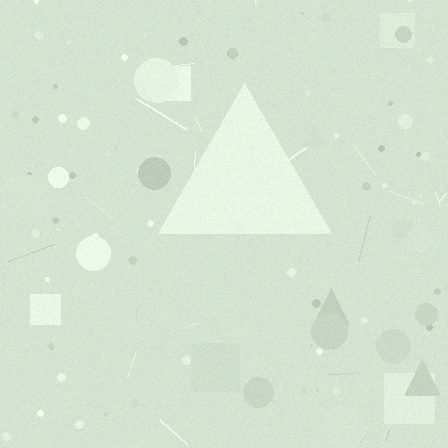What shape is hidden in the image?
A triangle is hidden in the image.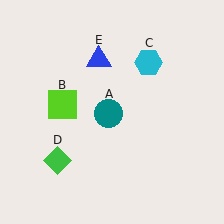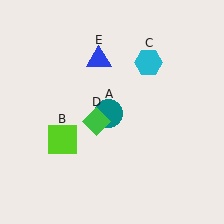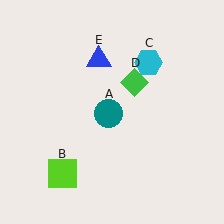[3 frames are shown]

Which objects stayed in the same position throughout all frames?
Teal circle (object A) and cyan hexagon (object C) and blue triangle (object E) remained stationary.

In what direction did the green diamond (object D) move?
The green diamond (object D) moved up and to the right.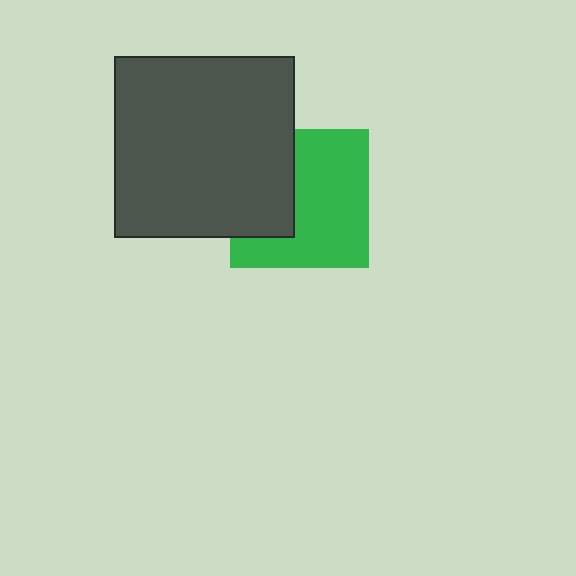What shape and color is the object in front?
The object in front is a dark gray square.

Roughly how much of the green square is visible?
About half of it is visible (roughly 63%).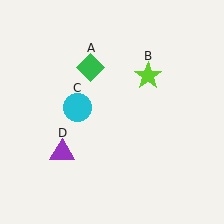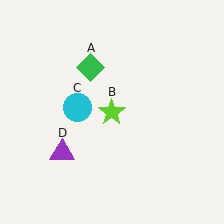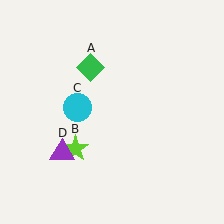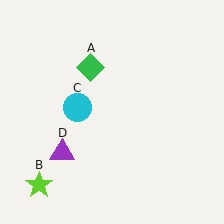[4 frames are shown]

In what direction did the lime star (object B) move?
The lime star (object B) moved down and to the left.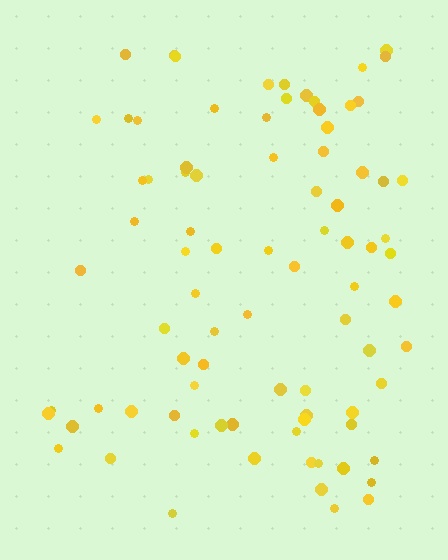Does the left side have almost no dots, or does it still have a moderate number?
Still a moderate number, just noticeably fewer than the right.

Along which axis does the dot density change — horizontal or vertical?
Horizontal.